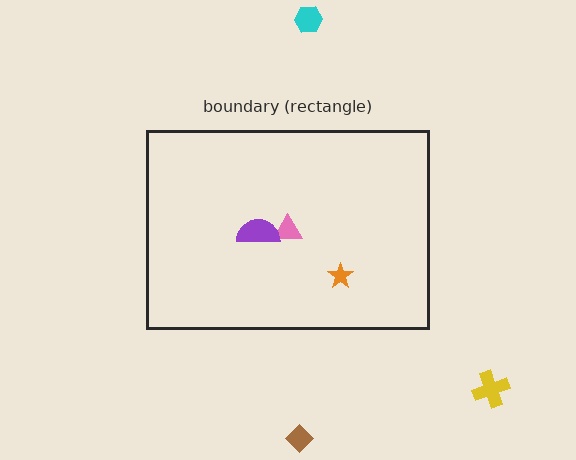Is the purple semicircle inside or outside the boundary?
Inside.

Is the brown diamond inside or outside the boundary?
Outside.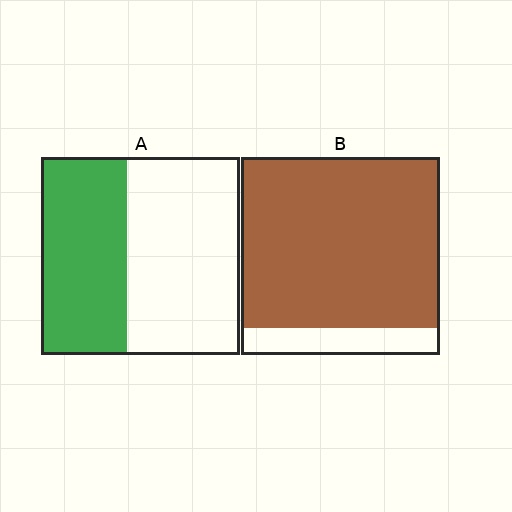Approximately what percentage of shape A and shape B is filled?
A is approximately 45% and B is approximately 85%.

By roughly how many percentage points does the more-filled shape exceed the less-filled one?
By roughly 45 percentage points (B over A).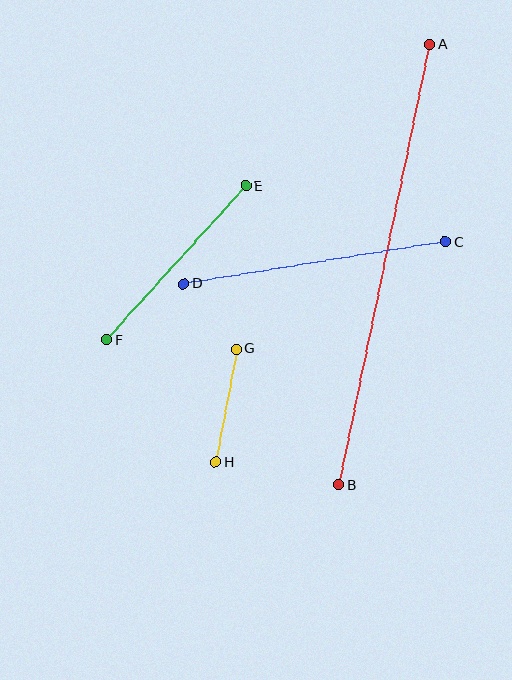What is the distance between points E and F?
The distance is approximately 207 pixels.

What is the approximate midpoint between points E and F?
The midpoint is at approximately (176, 263) pixels.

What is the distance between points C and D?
The distance is approximately 265 pixels.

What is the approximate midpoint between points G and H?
The midpoint is at approximately (226, 405) pixels.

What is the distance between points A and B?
The distance is approximately 450 pixels.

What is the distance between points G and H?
The distance is approximately 115 pixels.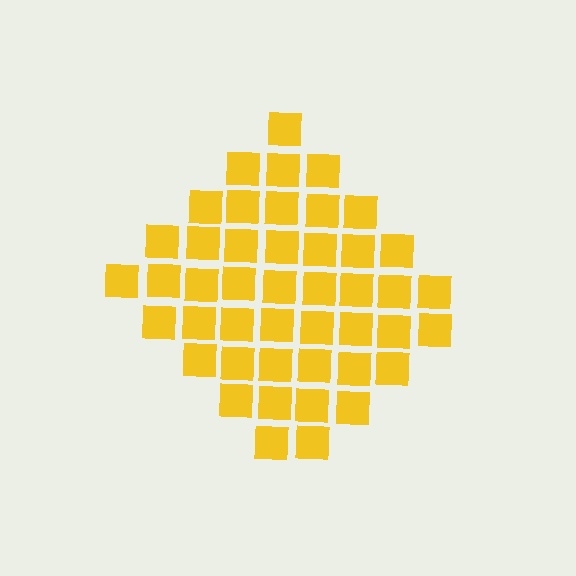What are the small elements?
The small elements are squares.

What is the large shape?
The large shape is a diamond.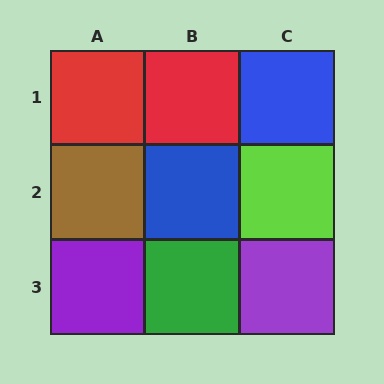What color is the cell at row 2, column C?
Lime.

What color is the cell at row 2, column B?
Blue.